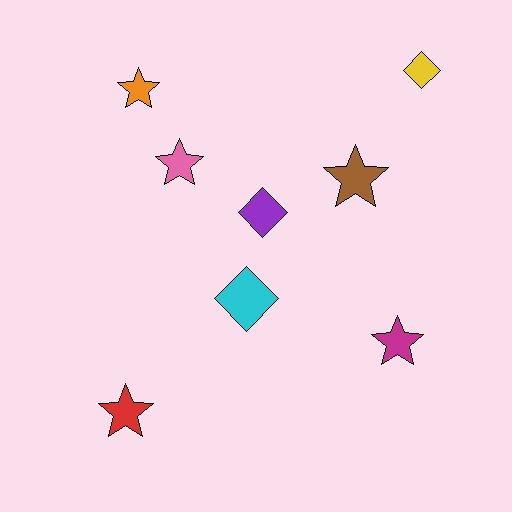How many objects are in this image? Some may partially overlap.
There are 8 objects.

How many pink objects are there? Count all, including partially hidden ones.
There is 1 pink object.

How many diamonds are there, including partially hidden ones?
There are 3 diamonds.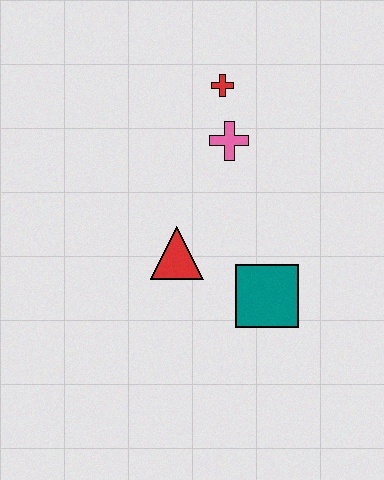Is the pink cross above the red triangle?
Yes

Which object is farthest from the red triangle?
The red cross is farthest from the red triangle.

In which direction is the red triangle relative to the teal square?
The red triangle is to the left of the teal square.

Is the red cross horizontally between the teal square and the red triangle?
Yes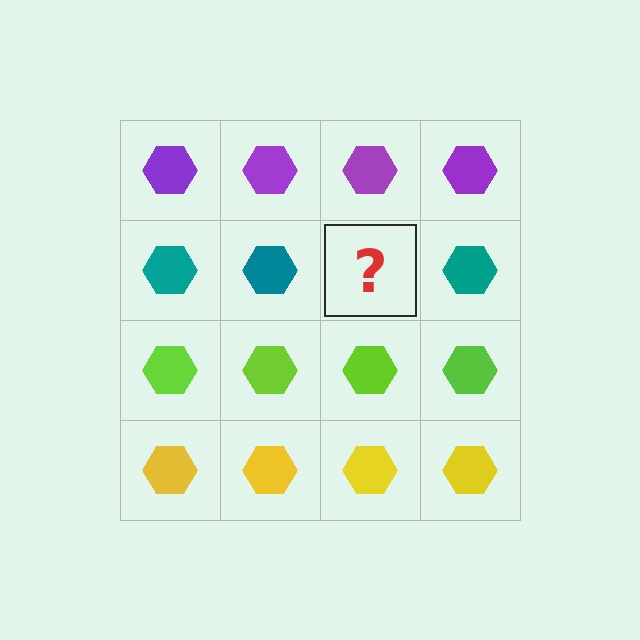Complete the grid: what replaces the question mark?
The question mark should be replaced with a teal hexagon.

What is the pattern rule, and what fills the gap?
The rule is that each row has a consistent color. The gap should be filled with a teal hexagon.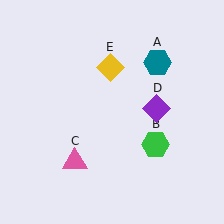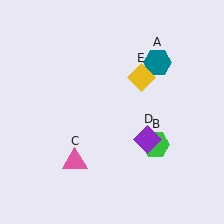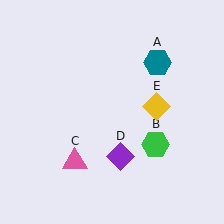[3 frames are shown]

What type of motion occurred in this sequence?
The purple diamond (object D), yellow diamond (object E) rotated clockwise around the center of the scene.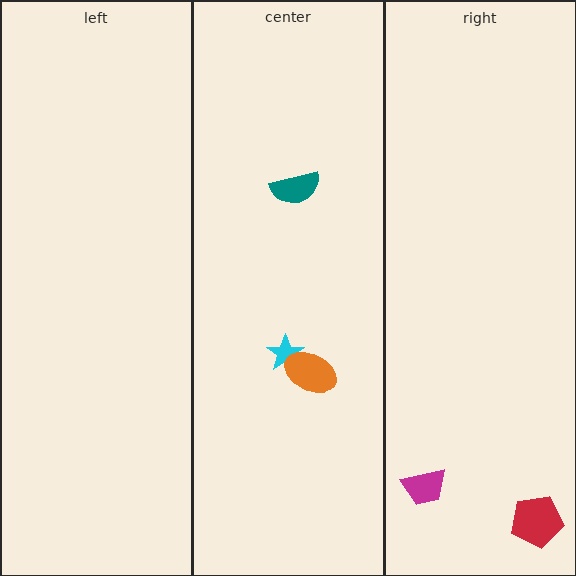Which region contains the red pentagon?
The right region.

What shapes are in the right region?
The red pentagon, the magenta trapezoid.